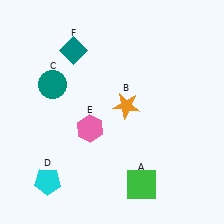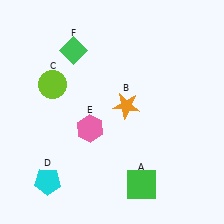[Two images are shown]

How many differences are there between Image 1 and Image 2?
There are 2 differences between the two images.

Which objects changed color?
C changed from teal to lime. F changed from teal to green.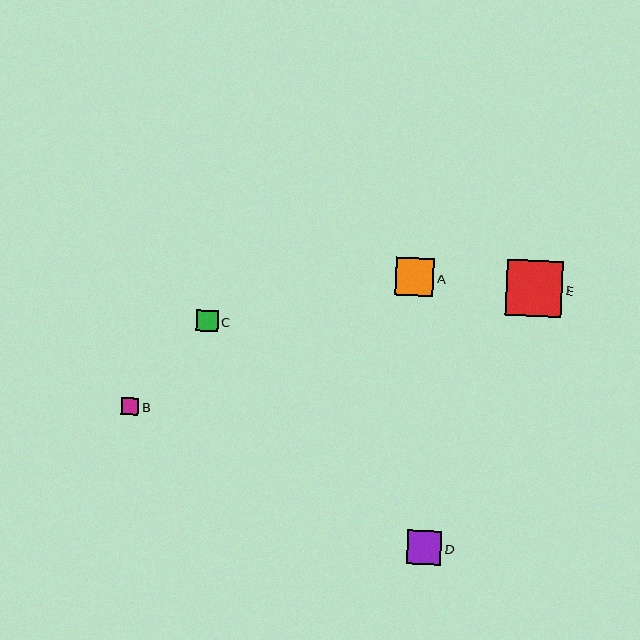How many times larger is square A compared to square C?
Square A is approximately 1.8 times the size of square C.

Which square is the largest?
Square E is the largest with a size of approximately 56 pixels.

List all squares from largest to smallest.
From largest to smallest: E, A, D, C, B.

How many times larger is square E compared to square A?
Square E is approximately 1.5 times the size of square A.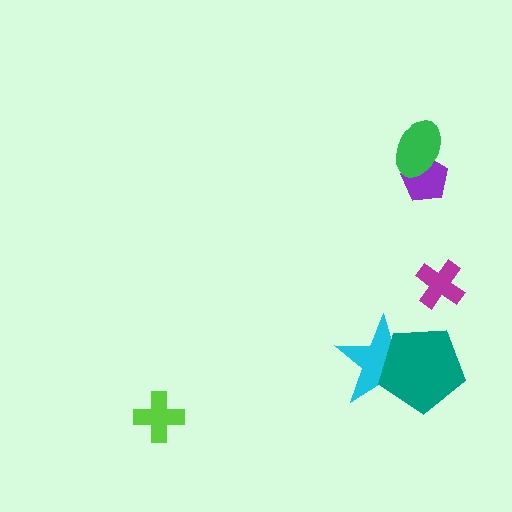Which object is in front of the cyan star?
The teal pentagon is in front of the cyan star.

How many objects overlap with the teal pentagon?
1 object overlaps with the teal pentagon.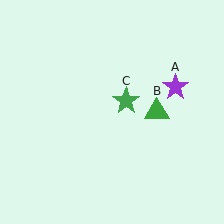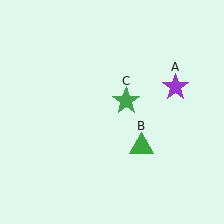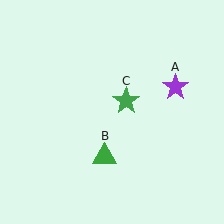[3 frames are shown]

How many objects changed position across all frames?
1 object changed position: green triangle (object B).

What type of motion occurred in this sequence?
The green triangle (object B) rotated clockwise around the center of the scene.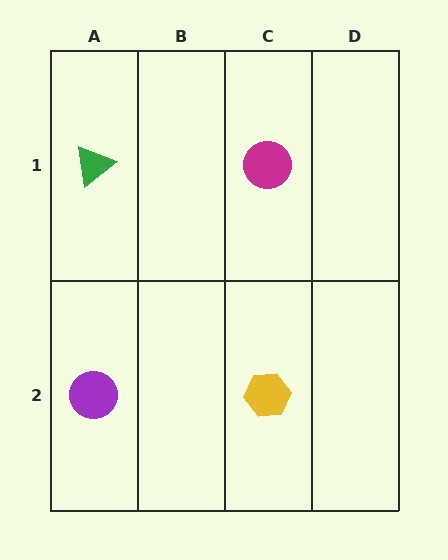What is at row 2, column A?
A purple circle.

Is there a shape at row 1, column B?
No, that cell is empty.